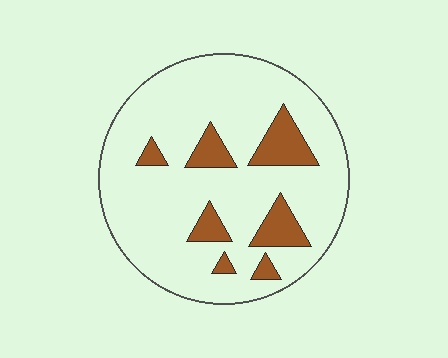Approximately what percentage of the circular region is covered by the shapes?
Approximately 15%.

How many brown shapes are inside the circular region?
7.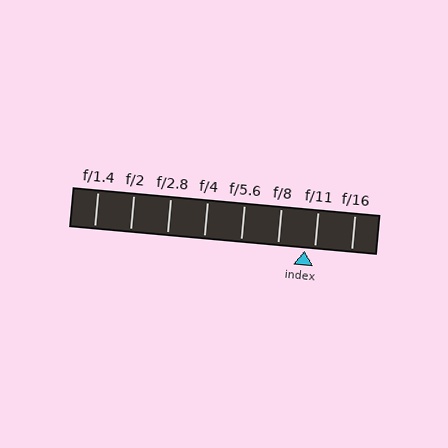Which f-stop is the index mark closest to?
The index mark is closest to f/11.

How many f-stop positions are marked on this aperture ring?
There are 8 f-stop positions marked.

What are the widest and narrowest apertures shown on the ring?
The widest aperture shown is f/1.4 and the narrowest is f/16.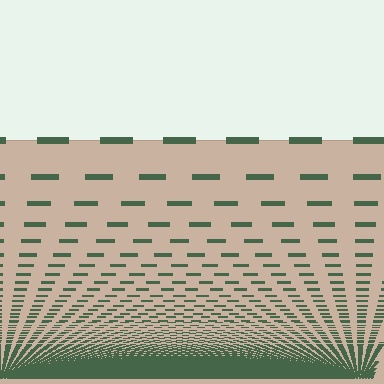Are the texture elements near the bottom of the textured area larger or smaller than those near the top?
Smaller. The gradient is inverted — elements near the bottom are smaller and denser.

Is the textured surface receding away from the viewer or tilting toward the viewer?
The surface appears to tilt toward the viewer. Texture elements get larger and sparser toward the top.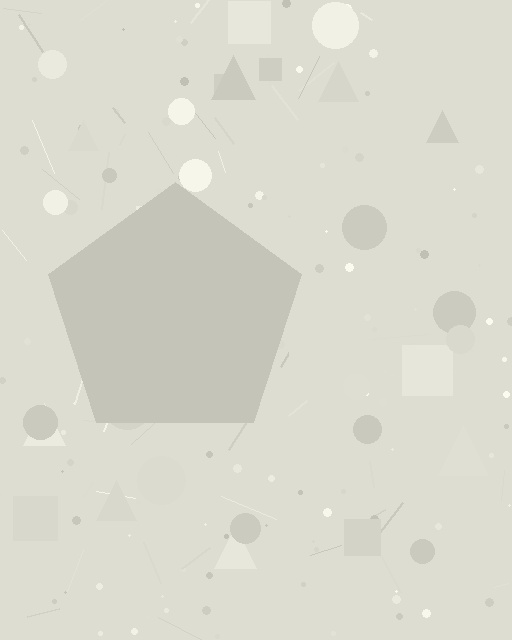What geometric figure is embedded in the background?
A pentagon is embedded in the background.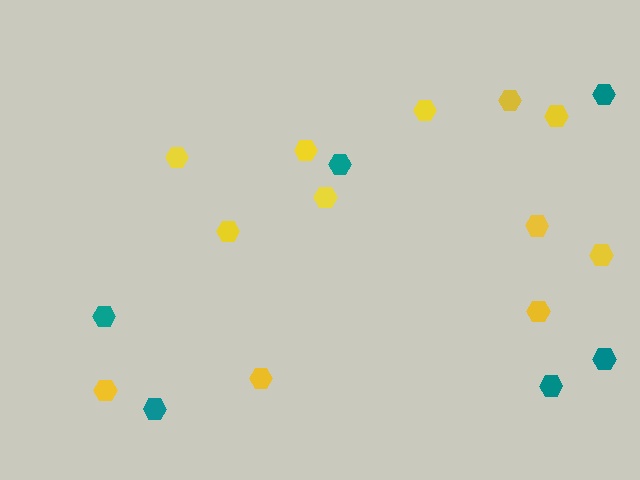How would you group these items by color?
There are 2 groups: one group of yellow hexagons (12) and one group of teal hexagons (6).